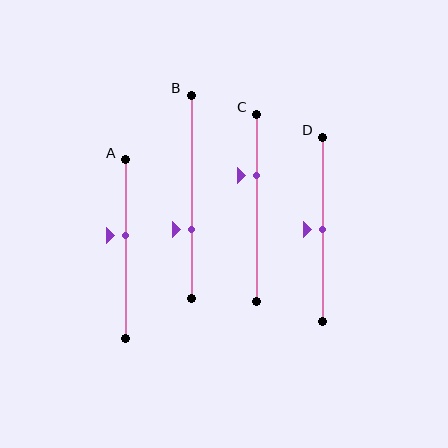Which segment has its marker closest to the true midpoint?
Segment D has its marker closest to the true midpoint.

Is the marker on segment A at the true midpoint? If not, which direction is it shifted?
No, the marker on segment A is shifted upward by about 8% of the segment length.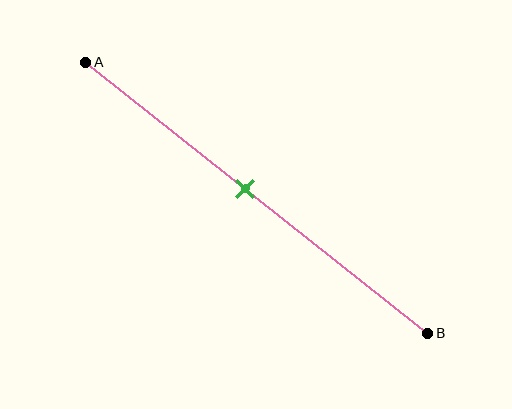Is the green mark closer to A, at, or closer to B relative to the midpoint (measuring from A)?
The green mark is closer to point A than the midpoint of segment AB.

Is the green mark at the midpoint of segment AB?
No, the mark is at about 45% from A, not at the 50% midpoint.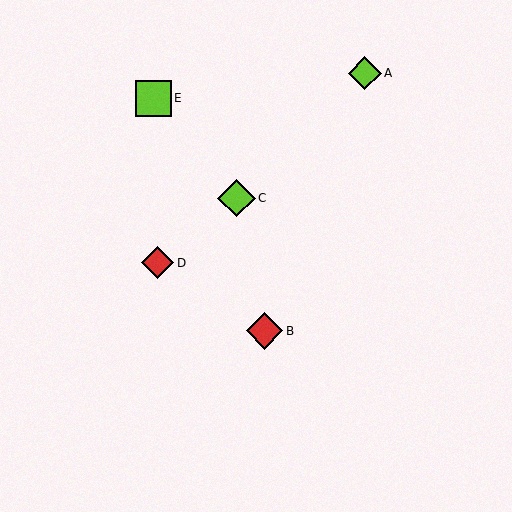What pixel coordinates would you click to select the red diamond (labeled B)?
Click at (265, 331) to select the red diamond B.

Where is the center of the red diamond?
The center of the red diamond is at (158, 263).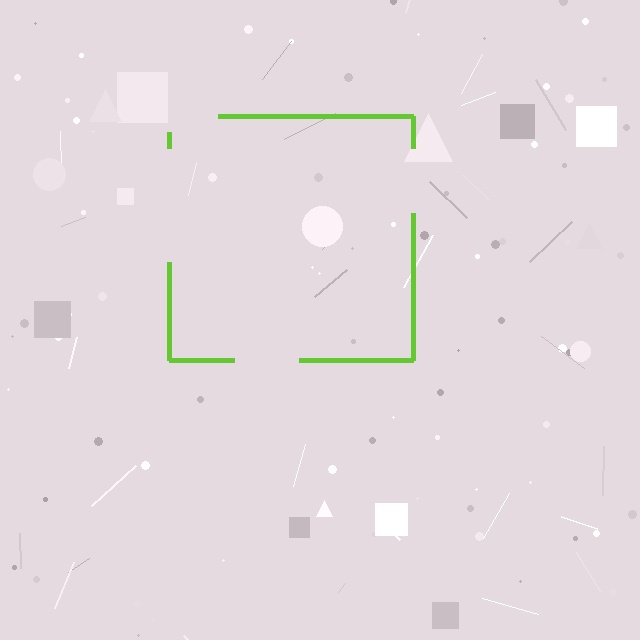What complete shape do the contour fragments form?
The contour fragments form a square.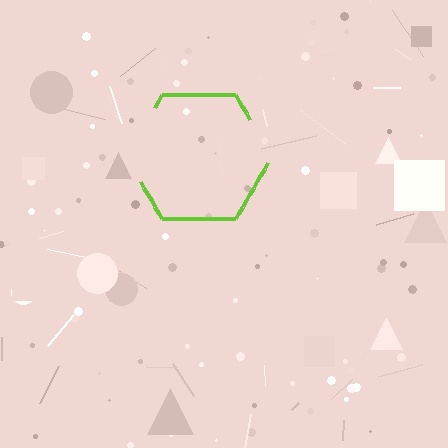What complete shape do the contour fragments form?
The contour fragments form a hexagon.